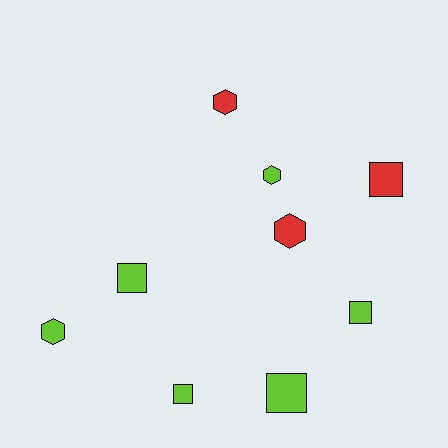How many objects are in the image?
There are 9 objects.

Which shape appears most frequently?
Square, with 5 objects.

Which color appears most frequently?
Lime, with 6 objects.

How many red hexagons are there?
There are 2 red hexagons.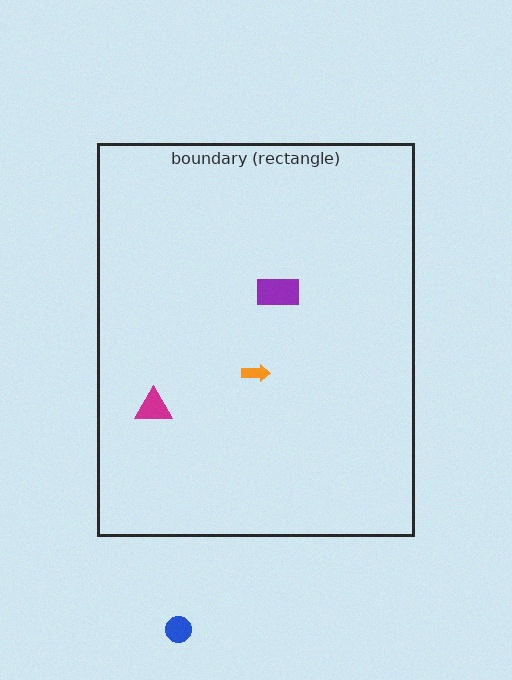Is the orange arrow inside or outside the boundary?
Inside.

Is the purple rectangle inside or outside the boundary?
Inside.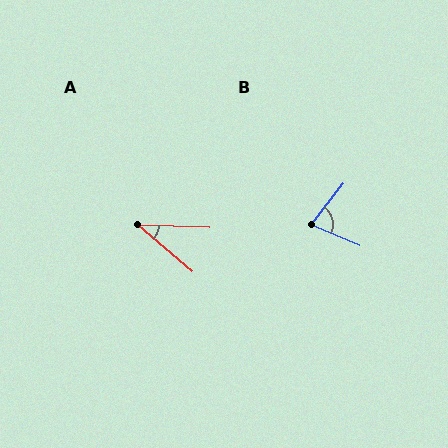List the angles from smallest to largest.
A (38°), B (74°).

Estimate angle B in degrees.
Approximately 74 degrees.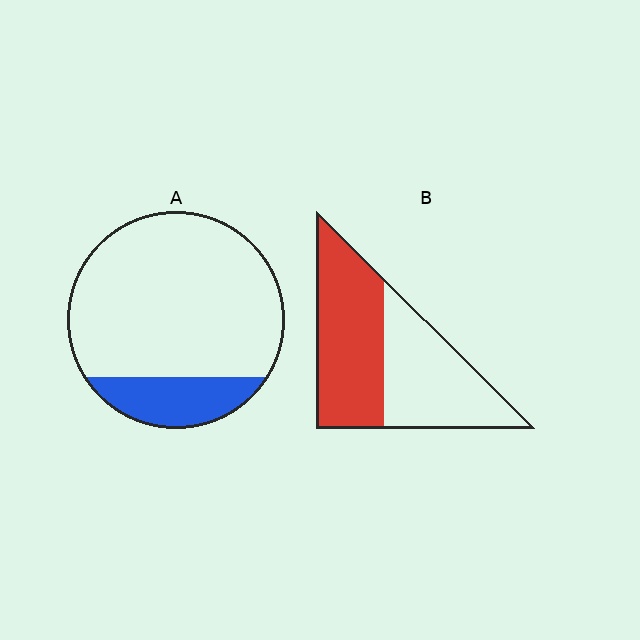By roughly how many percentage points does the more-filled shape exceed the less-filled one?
By roughly 35 percentage points (B over A).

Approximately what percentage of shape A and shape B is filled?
A is approximately 20% and B is approximately 50%.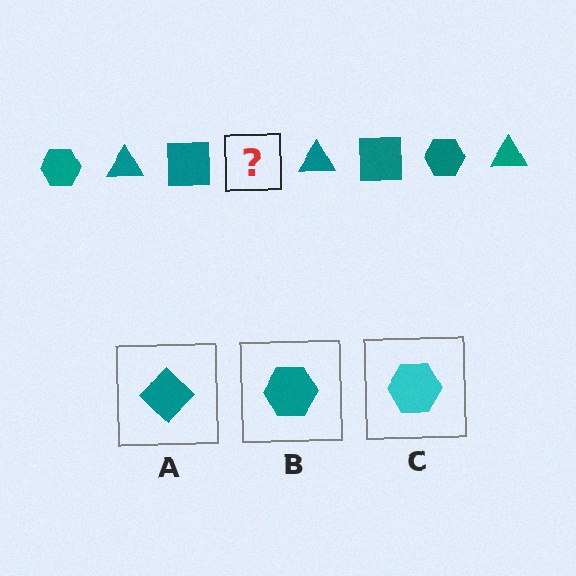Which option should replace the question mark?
Option B.